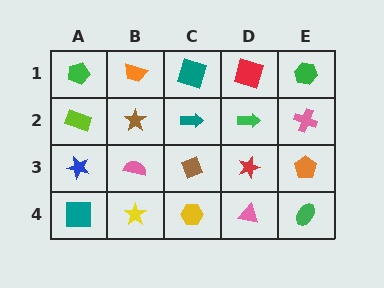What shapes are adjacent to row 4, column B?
A pink semicircle (row 3, column B), a teal square (row 4, column A), a yellow hexagon (row 4, column C).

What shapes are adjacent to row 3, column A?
A lime rectangle (row 2, column A), a teal square (row 4, column A), a pink semicircle (row 3, column B).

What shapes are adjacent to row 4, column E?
An orange pentagon (row 3, column E), a pink triangle (row 4, column D).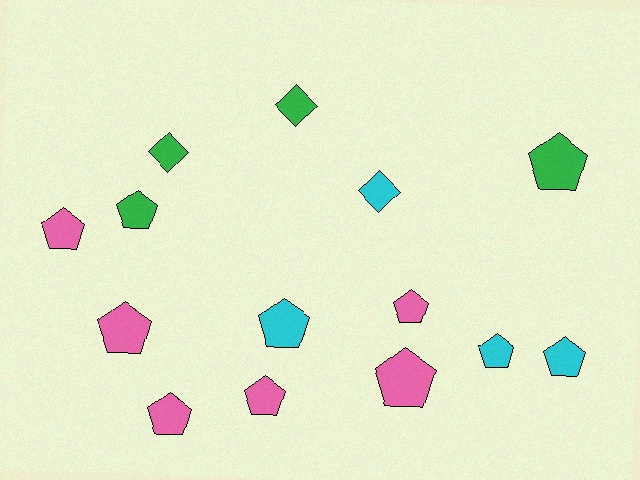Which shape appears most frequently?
Pentagon, with 11 objects.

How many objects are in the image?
There are 14 objects.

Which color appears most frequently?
Pink, with 6 objects.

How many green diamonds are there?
There are 2 green diamonds.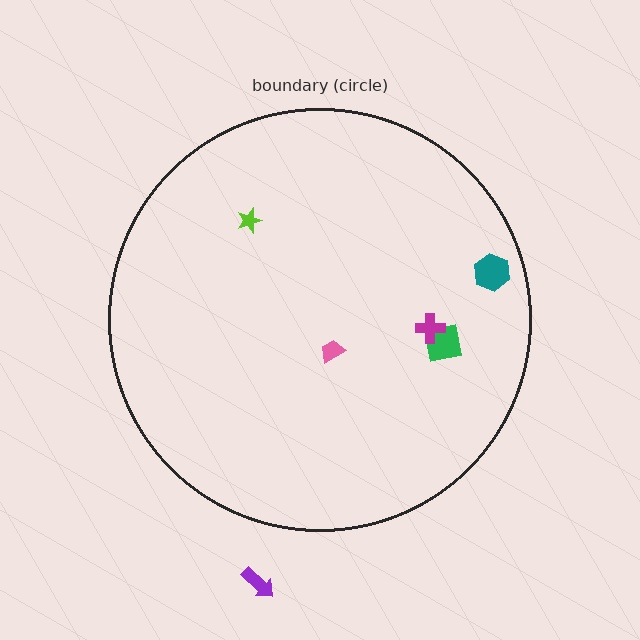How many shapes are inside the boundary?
5 inside, 1 outside.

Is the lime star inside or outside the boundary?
Inside.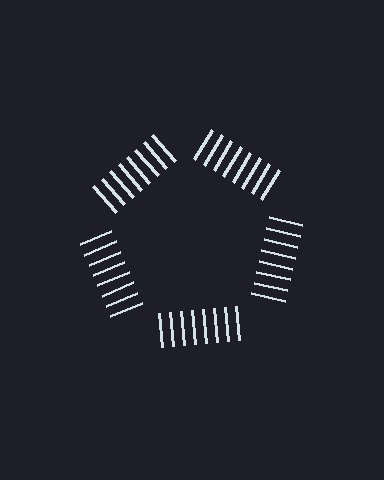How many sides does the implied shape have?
5 sides — the line-ends trace a pentagon.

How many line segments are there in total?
40 — 8 along each of the 5 edges.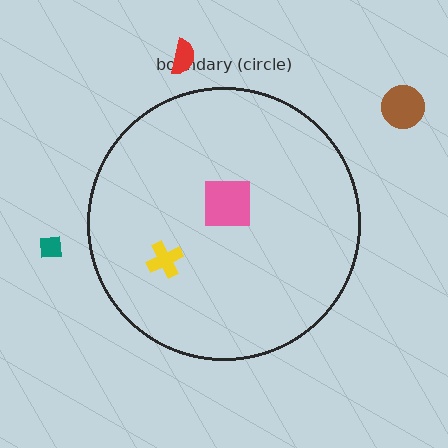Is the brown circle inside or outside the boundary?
Outside.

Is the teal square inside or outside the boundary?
Outside.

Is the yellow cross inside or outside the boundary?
Inside.